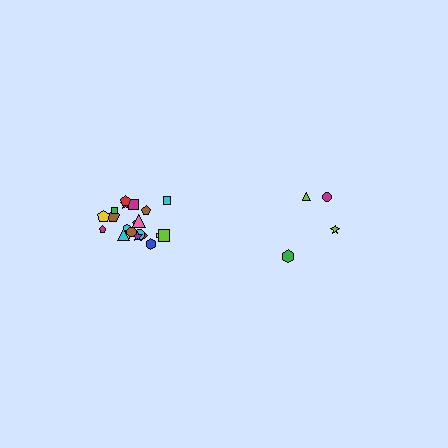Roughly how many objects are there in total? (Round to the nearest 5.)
Roughly 25 objects in total.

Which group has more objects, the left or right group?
The left group.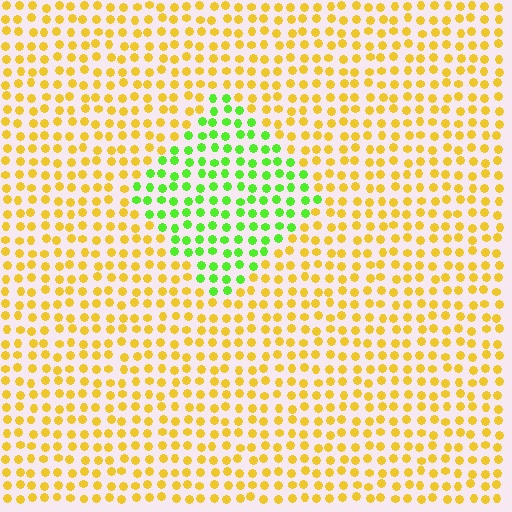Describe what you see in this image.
The image is filled with small yellow elements in a uniform arrangement. A diamond-shaped region is visible where the elements are tinted to a slightly different hue, forming a subtle color boundary.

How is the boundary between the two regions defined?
The boundary is defined purely by a slight shift in hue (about 60 degrees). Spacing, size, and orientation are identical on both sides.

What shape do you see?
I see a diamond.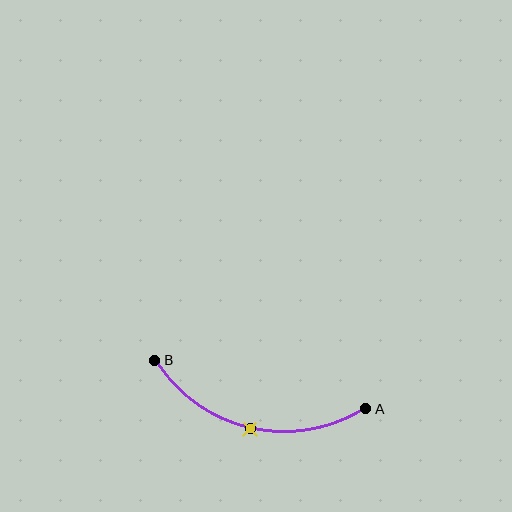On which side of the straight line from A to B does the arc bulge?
The arc bulges below the straight line connecting A and B.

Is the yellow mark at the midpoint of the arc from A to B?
Yes. The yellow mark lies on the arc at equal arc-length from both A and B — it is the arc midpoint.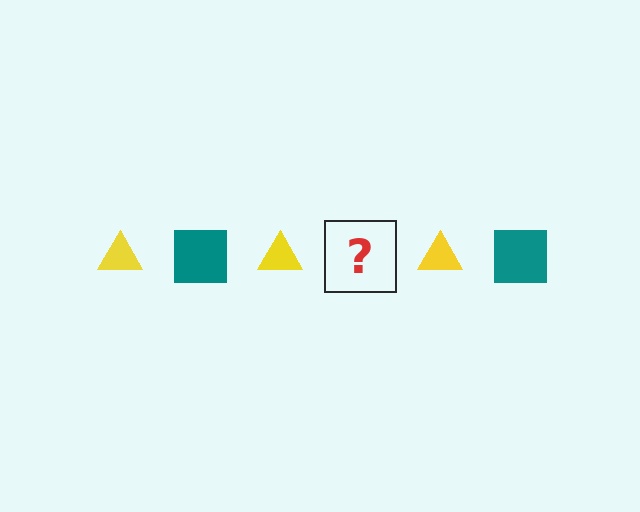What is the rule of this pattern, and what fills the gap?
The rule is that the pattern alternates between yellow triangle and teal square. The gap should be filled with a teal square.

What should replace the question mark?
The question mark should be replaced with a teal square.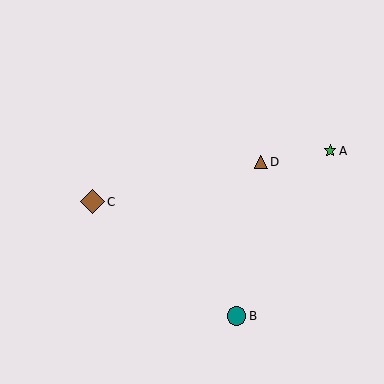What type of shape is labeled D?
Shape D is a brown triangle.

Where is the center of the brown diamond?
The center of the brown diamond is at (92, 202).